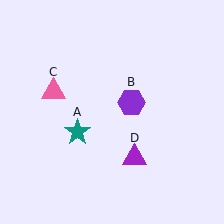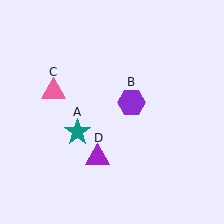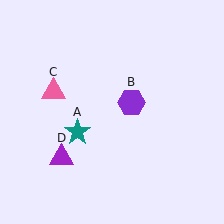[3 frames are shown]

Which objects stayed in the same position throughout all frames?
Teal star (object A) and purple hexagon (object B) and pink triangle (object C) remained stationary.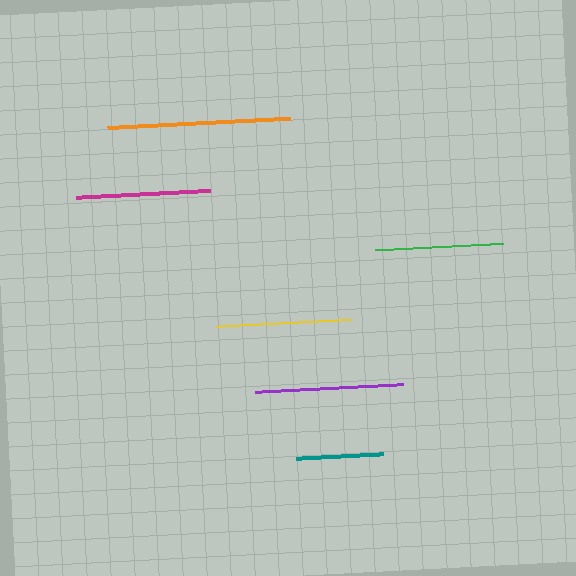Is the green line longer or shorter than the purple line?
The purple line is longer than the green line.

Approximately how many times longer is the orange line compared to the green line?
The orange line is approximately 1.4 times the length of the green line.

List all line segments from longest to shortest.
From longest to shortest: orange, purple, yellow, magenta, green, teal.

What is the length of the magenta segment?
The magenta segment is approximately 134 pixels long.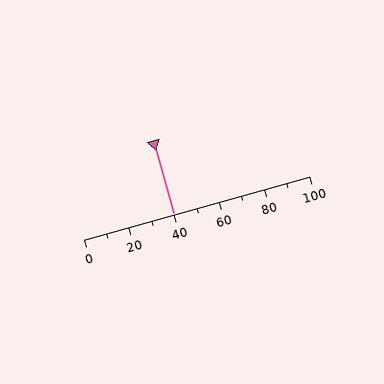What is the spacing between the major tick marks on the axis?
The major ticks are spaced 20 apart.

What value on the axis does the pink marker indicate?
The marker indicates approximately 40.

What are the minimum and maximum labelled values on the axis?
The axis runs from 0 to 100.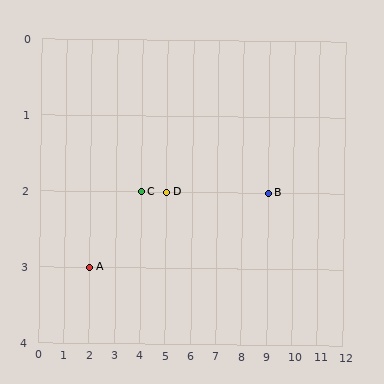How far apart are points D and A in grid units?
Points D and A are 3 columns and 1 row apart (about 3.2 grid units diagonally).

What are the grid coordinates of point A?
Point A is at grid coordinates (2, 3).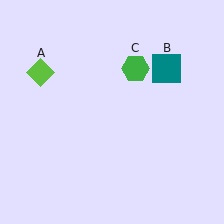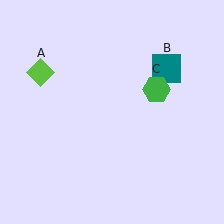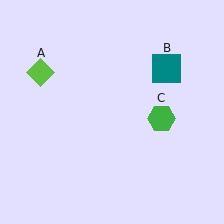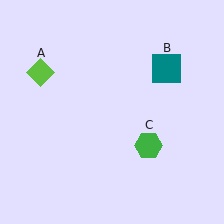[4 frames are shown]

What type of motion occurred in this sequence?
The green hexagon (object C) rotated clockwise around the center of the scene.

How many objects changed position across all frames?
1 object changed position: green hexagon (object C).